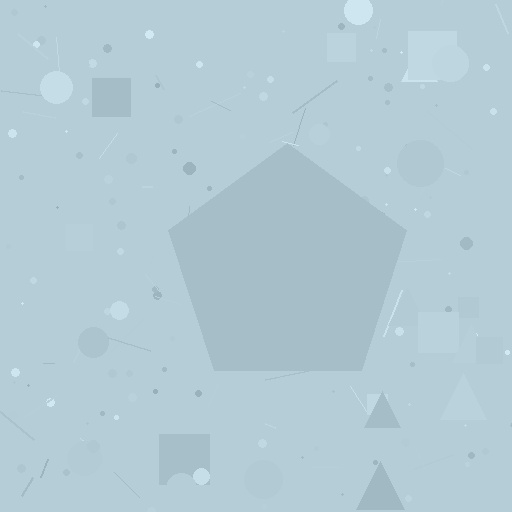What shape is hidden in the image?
A pentagon is hidden in the image.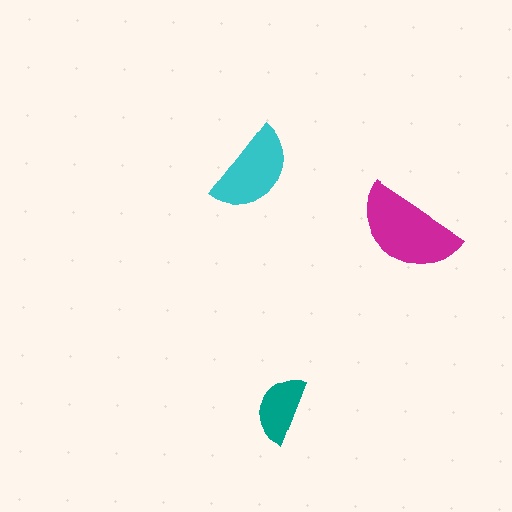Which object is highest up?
The cyan semicircle is topmost.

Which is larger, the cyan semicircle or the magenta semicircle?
The magenta one.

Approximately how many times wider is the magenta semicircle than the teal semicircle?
About 1.5 times wider.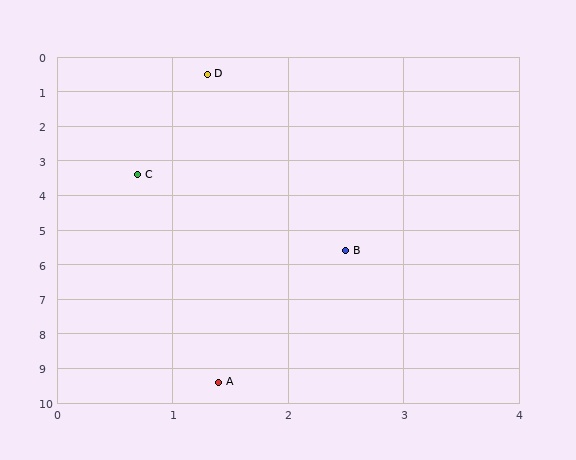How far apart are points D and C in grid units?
Points D and C are about 3.0 grid units apart.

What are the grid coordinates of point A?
Point A is at approximately (1.4, 9.4).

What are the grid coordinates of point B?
Point B is at approximately (2.5, 5.6).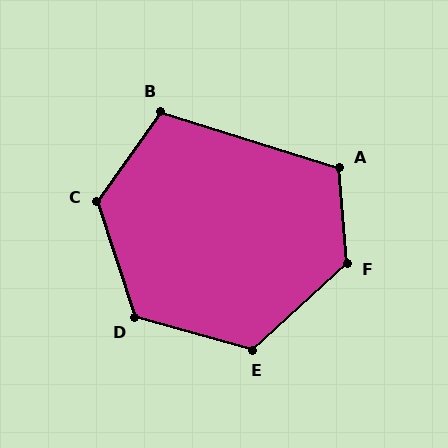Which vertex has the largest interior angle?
F, at approximately 128 degrees.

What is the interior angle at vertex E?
Approximately 122 degrees (obtuse).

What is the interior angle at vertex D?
Approximately 124 degrees (obtuse).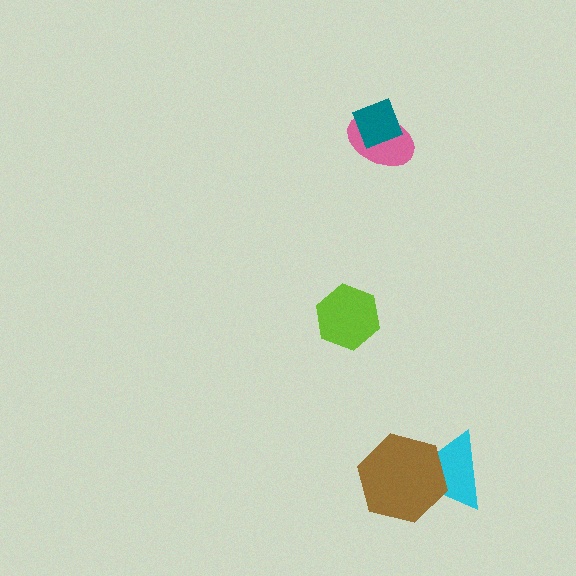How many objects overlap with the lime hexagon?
0 objects overlap with the lime hexagon.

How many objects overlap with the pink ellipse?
1 object overlaps with the pink ellipse.